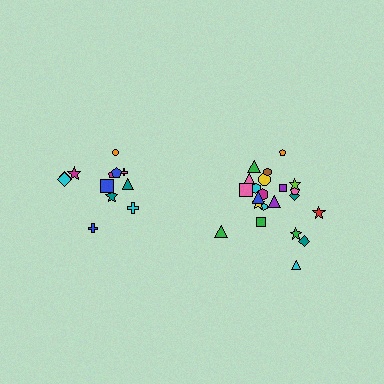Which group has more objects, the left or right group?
The right group.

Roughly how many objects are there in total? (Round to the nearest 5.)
Roughly 35 objects in total.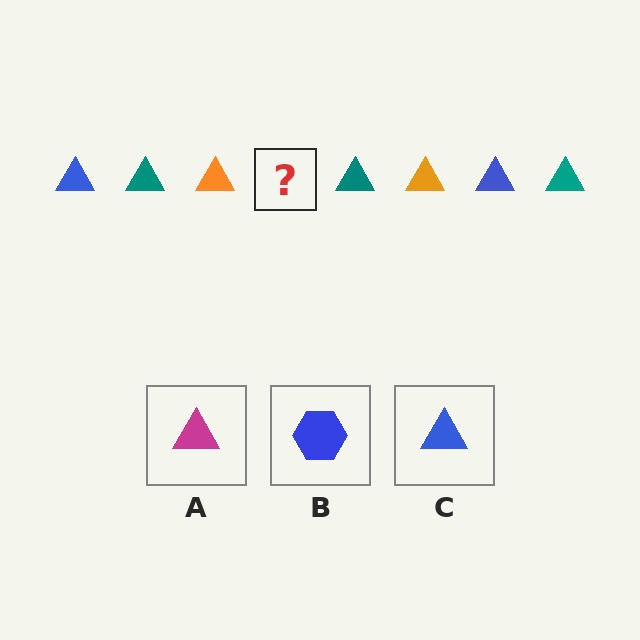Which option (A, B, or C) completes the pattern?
C.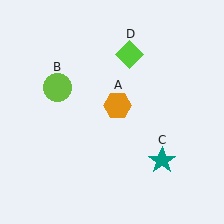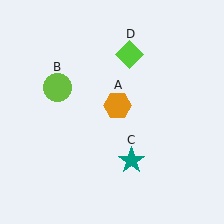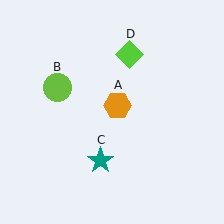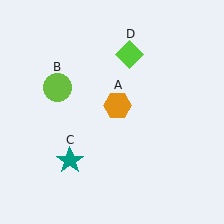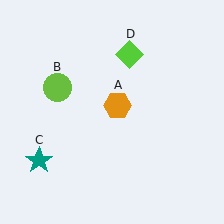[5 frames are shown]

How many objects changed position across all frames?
1 object changed position: teal star (object C).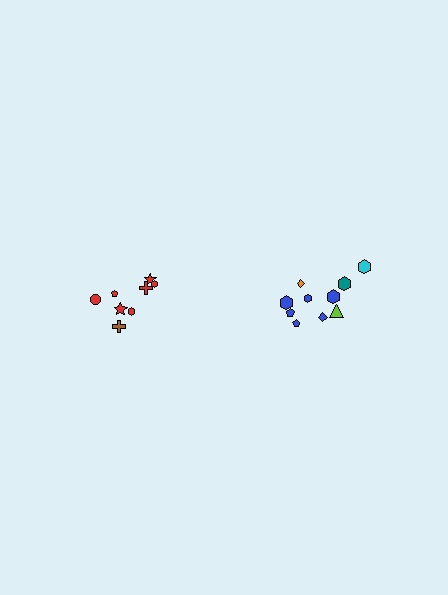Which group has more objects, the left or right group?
The right group.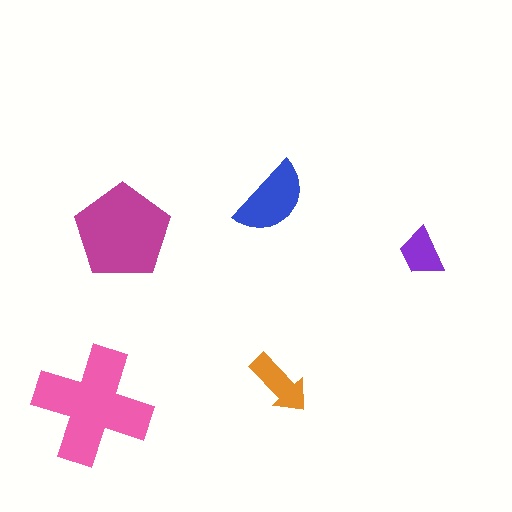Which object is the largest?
The pink cross.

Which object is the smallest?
The purple trapezoid.